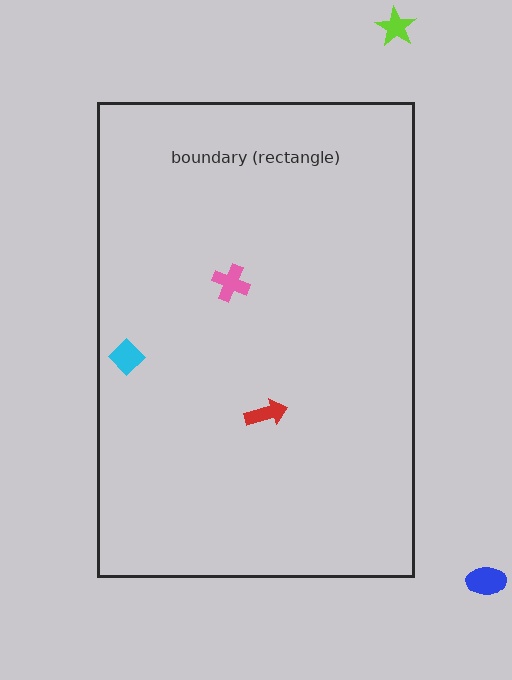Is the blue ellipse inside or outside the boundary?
Outside.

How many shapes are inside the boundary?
3 inside, 2 outside.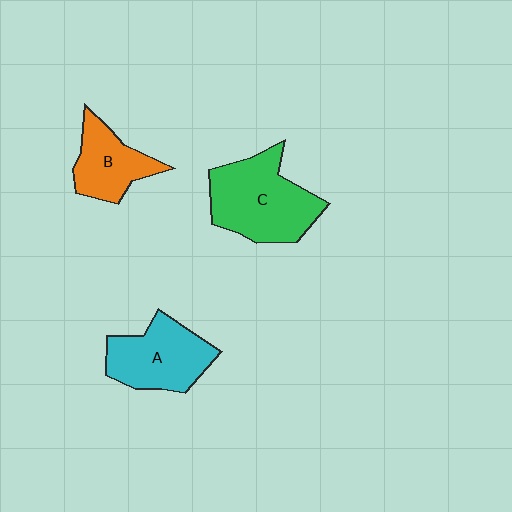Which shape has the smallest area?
Shape B (orange).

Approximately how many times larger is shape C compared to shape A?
Approximately 1.3 times.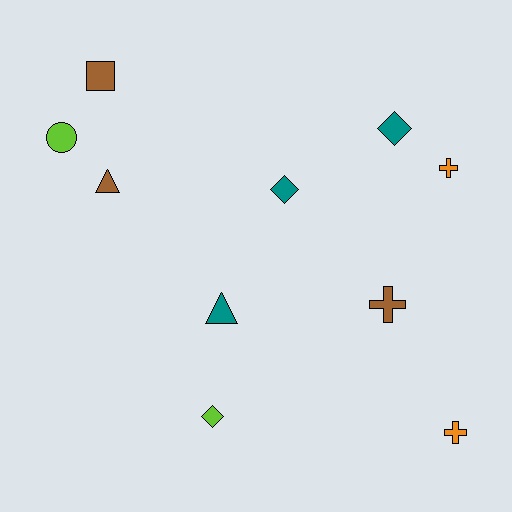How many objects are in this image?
There are 10 objects.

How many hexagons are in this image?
There are no hexagons.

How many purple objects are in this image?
There are no purple objects.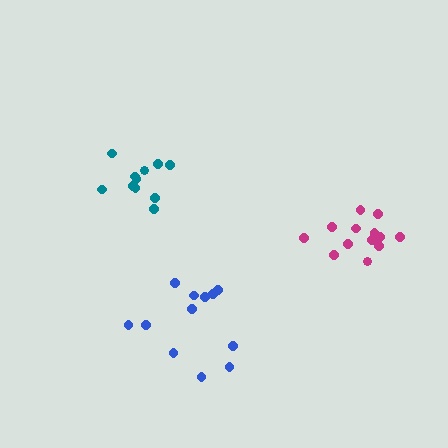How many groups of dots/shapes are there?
There are 3 groups.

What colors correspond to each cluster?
The clusters are colored: magenta, blue, teal.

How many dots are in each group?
Group 1: 13 dots, Group 2: 13 dots, Group 3: 11 dots (37 total).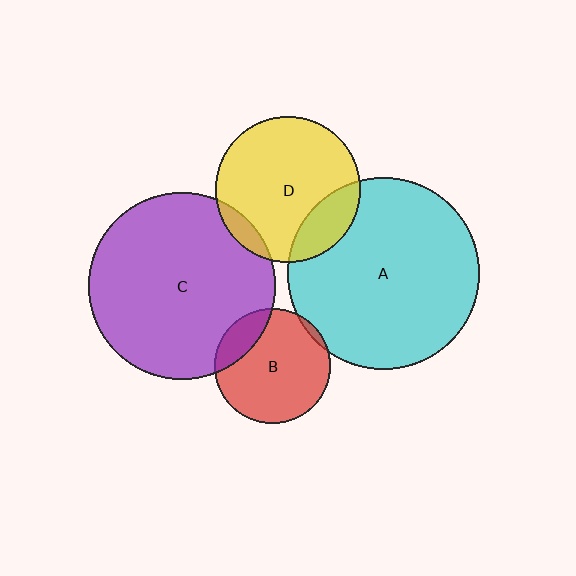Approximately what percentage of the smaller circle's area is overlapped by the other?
Approximately 10%.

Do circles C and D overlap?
Yes.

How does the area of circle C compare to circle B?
Approximately 2.6 times.